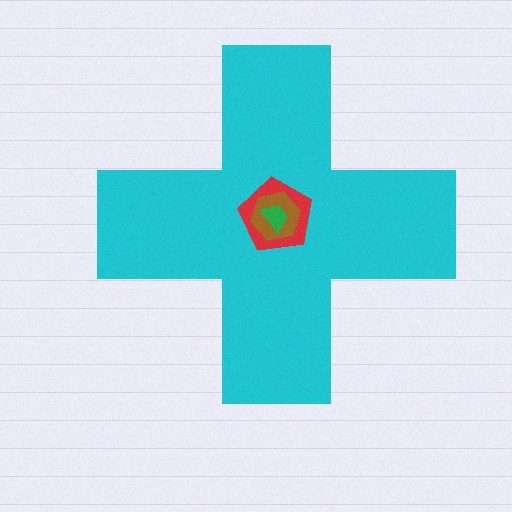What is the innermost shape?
The green trapezoid.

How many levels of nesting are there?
4.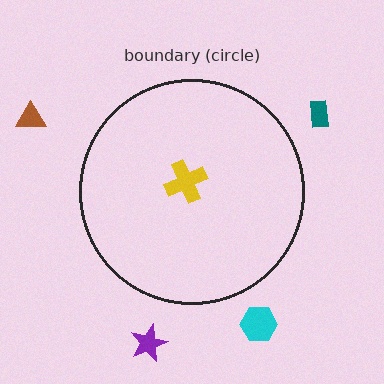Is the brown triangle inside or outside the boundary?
Outside.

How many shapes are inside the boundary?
1 inside, 4 outside.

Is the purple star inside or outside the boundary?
Outside.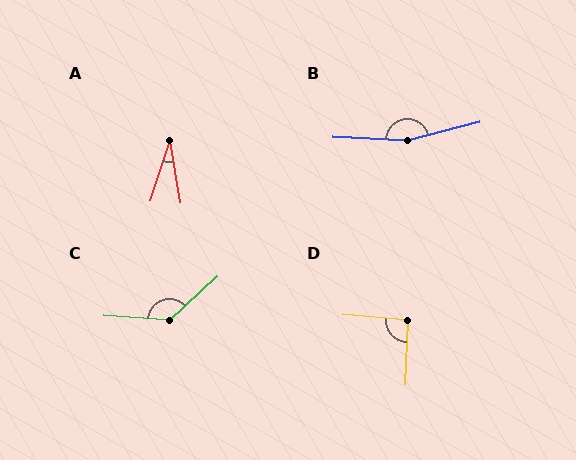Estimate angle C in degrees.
Approximately 133 degrees.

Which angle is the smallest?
A, at approximately 27 degrees.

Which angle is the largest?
B, at approximately 163 degrees.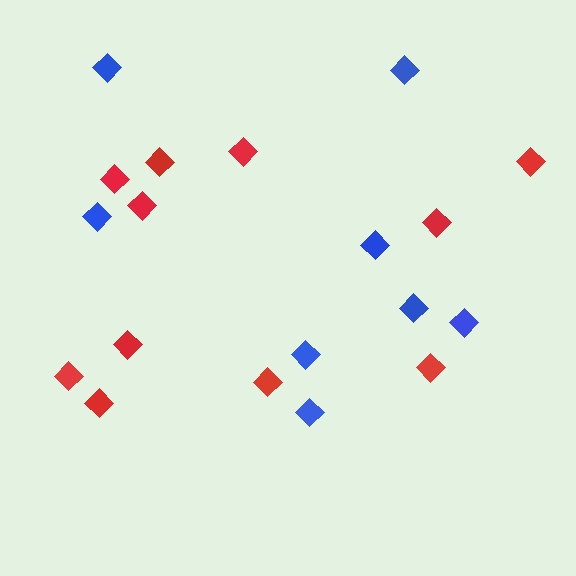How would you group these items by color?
There are 2 groups: one group of blue diamonds (8) and one group of red diamonds (11).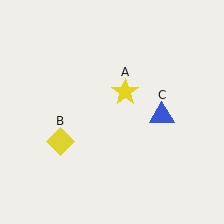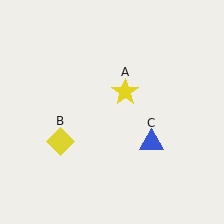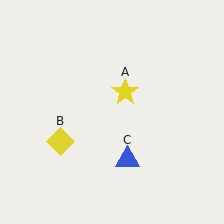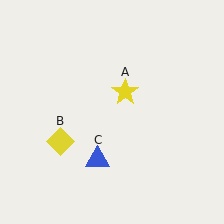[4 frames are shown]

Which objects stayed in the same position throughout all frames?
Yellow star (object A) and yellow diamond (object B) remained stationary.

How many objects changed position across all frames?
1 object changed position: blue triangle (object C).